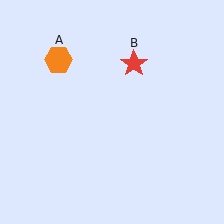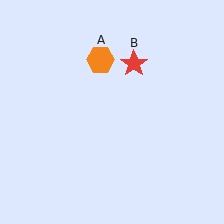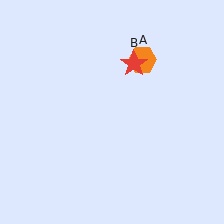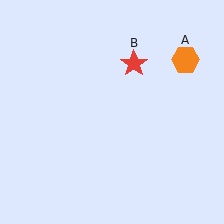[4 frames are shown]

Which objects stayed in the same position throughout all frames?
Red star (object B) remained stationary.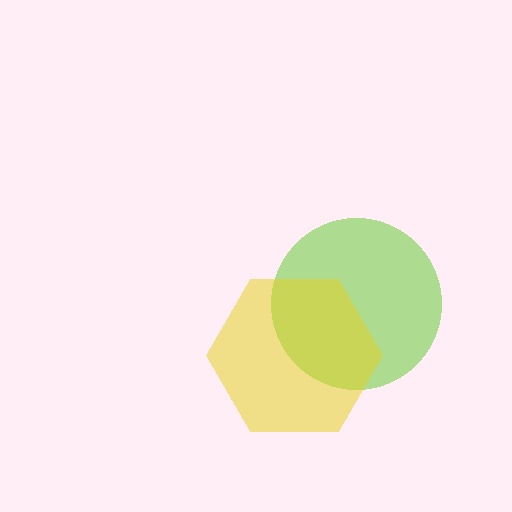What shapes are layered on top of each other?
The layered shapes are: a lime circle, a yellow hexagon.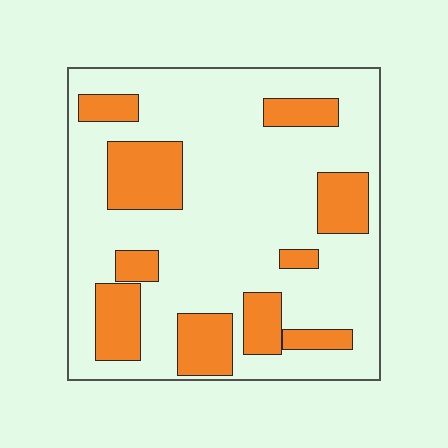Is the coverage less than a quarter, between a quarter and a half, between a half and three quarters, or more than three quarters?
Between a quarter and a half.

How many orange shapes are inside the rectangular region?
10.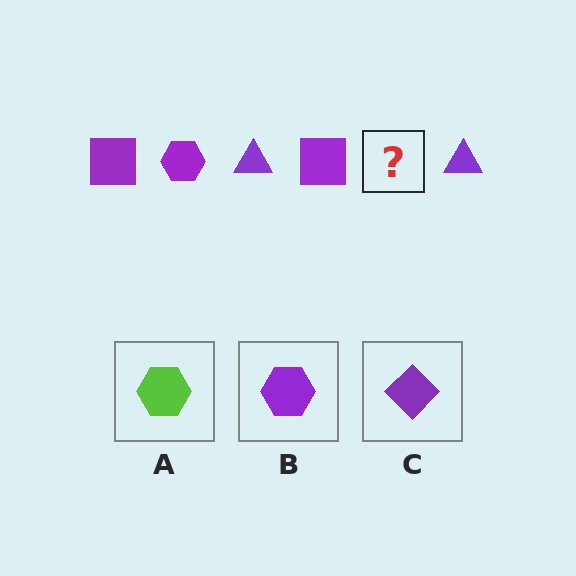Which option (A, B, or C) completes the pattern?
B.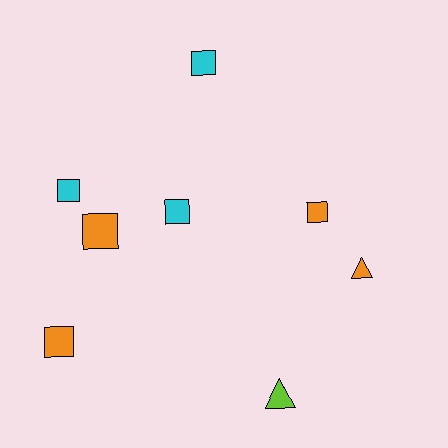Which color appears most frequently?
Orange, with 4 objects.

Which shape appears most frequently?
Square, with 6 objects.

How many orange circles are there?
There are no orange circles.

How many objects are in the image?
There are 8 objects.